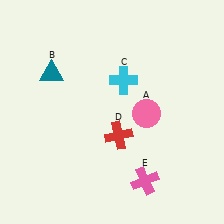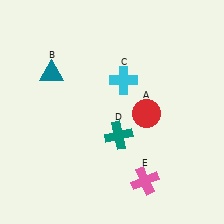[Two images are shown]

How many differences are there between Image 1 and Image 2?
There are 2 differences between the two images.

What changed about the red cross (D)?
In Image 1, D is red. In Image 2, it changed to teal.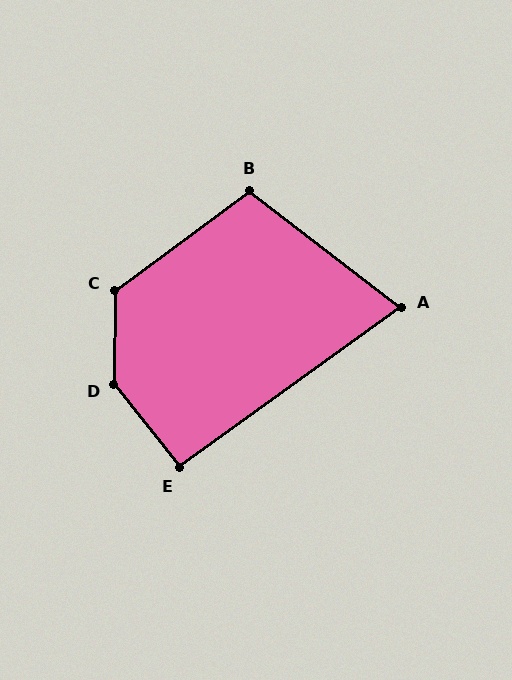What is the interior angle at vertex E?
Approximately 92 degrees (approximately right).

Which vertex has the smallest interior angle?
A, at approximately 73 degrees.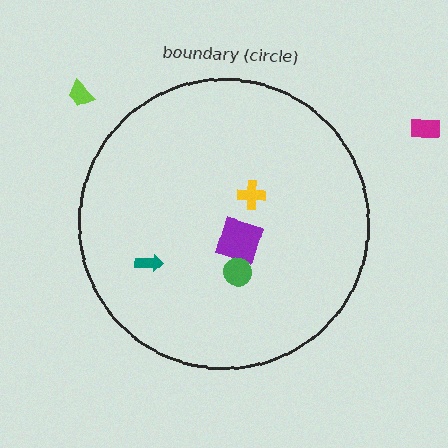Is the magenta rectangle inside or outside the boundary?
Outside.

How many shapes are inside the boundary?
4 inside, 2 outside.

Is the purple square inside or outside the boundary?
Inside.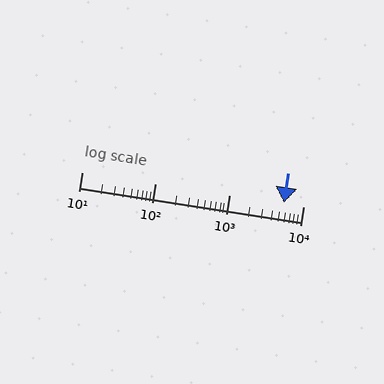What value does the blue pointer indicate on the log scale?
The pointer indicates approximately 5400.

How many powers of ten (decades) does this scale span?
The scale spans 3 decades, from 10 to 10000.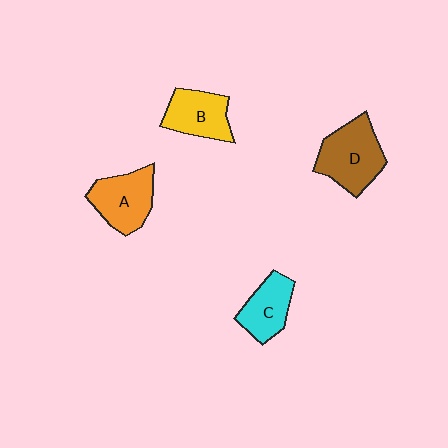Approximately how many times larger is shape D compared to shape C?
Approximately 1.4 times.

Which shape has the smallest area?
Shape C (cyan).